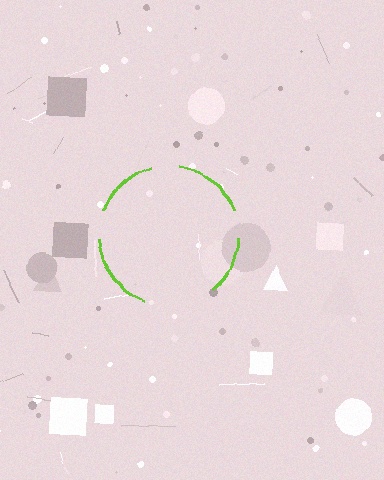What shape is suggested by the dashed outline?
The dashed outline suggests a circle.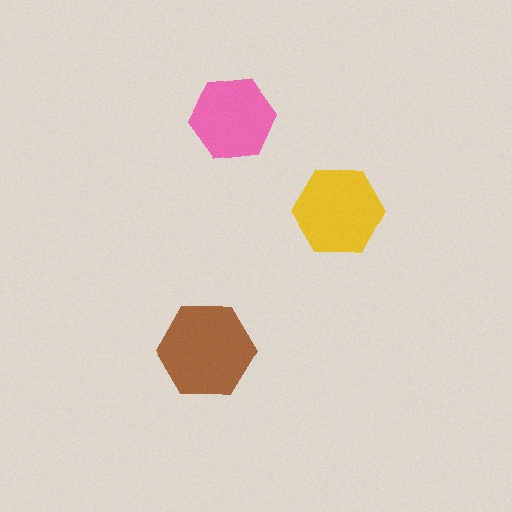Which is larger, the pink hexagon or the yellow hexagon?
The yellow one.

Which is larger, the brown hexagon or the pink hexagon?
The brown one.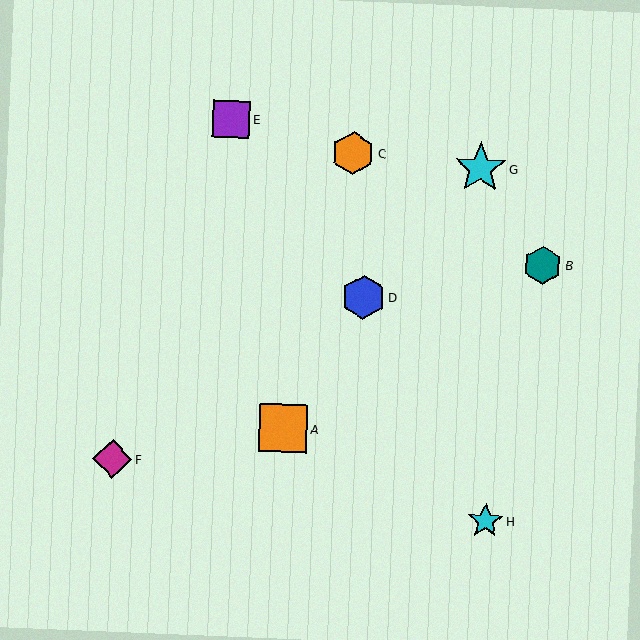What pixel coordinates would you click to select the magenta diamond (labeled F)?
Click at (112, 459) to select the magenta diamond F.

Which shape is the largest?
The cyan star (labeled G) is the largest.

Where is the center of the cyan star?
The center of the cyan star is at (480, 168).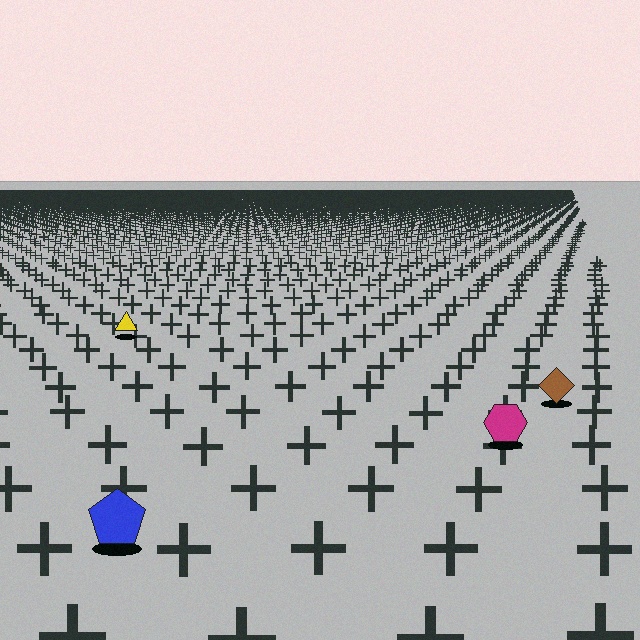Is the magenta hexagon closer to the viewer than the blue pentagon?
No. The blue pentagon is closer — you can tell from the texture gradient: the ground texture is coarser near it.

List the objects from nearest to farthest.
From nearest to farthest: the blue pentagon, the magenta hexagon, the brown diamond, the yellow triangle.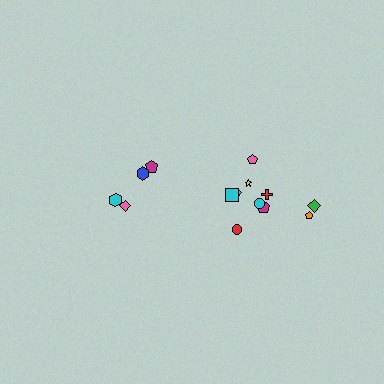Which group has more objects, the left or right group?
The right group.